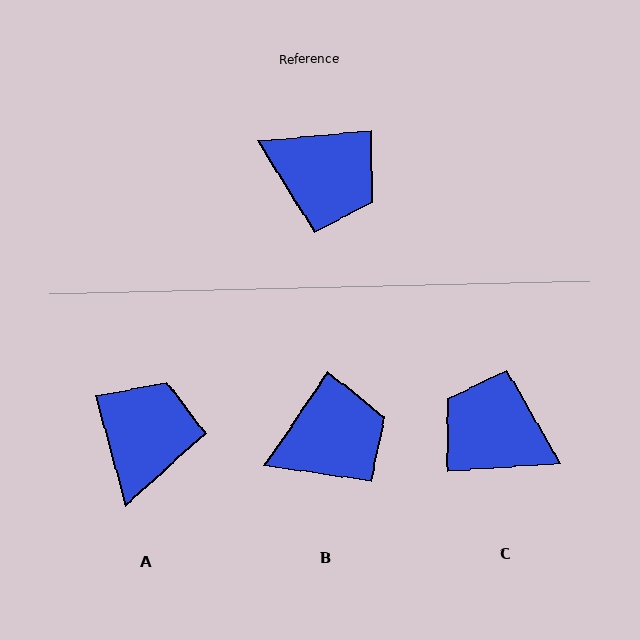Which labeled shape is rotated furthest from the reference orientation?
C, about 178 degrees away.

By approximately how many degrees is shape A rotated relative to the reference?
Approximately 100 degrees counter-clockwise.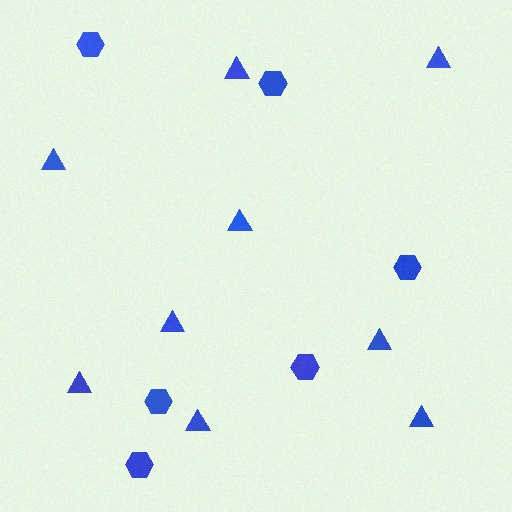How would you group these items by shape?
There are 2 groups: one group of triangles (9) and one group of hexagons (6).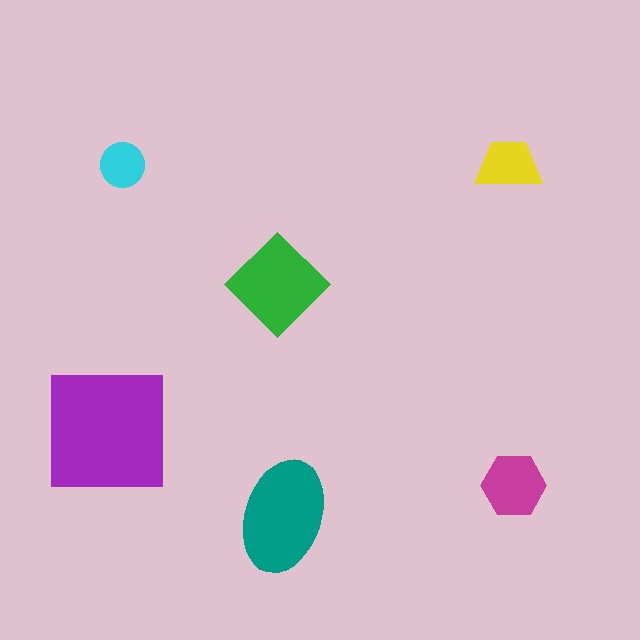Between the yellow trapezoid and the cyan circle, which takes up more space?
The yellow trapezoid.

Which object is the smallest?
The cyan circle.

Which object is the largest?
The purple square.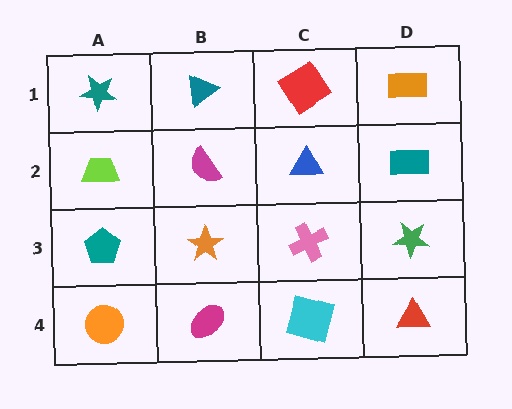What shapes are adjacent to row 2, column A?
A teal star (row 1, column A), a teal pentagon (row 3, column A), a magenta semicircle (row 2, column B).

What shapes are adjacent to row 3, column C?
A blue triangle (row 2, column C), a cyan square (row 4, column C), an orange star (row 3, column B), a green star (row 3, column D).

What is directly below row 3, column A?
An orange circle.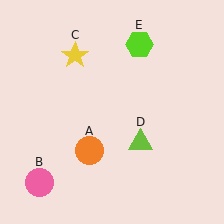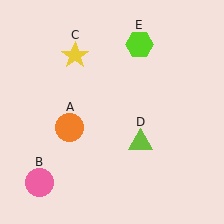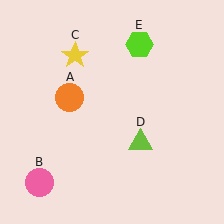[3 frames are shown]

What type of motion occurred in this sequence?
The orange circle (object A) rotated clockwise around the center of the scene.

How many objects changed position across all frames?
1 object changed position: orange circle (object A).